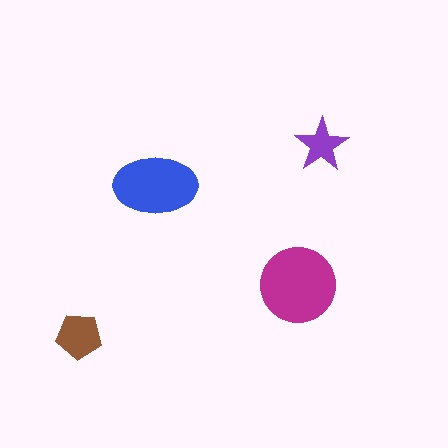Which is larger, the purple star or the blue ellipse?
The blue ellipse.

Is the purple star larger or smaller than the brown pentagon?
Smaller.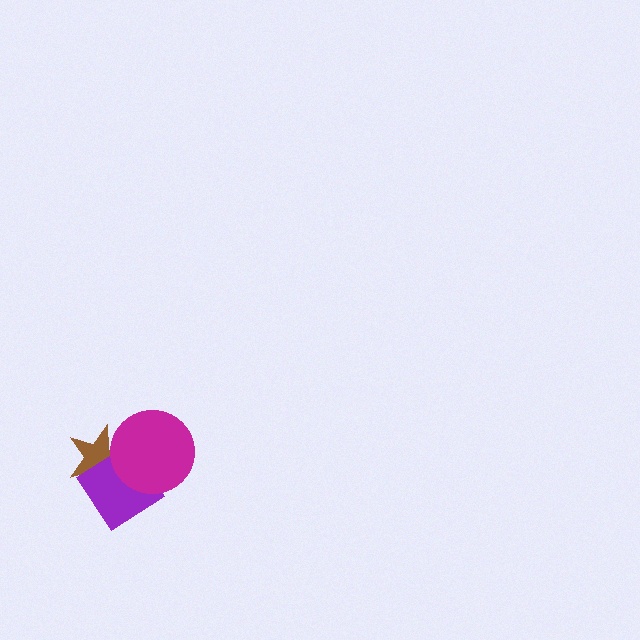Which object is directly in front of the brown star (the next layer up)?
The purple diamond is directly in front of the brown star.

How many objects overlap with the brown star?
2 objects overlap with the brown star.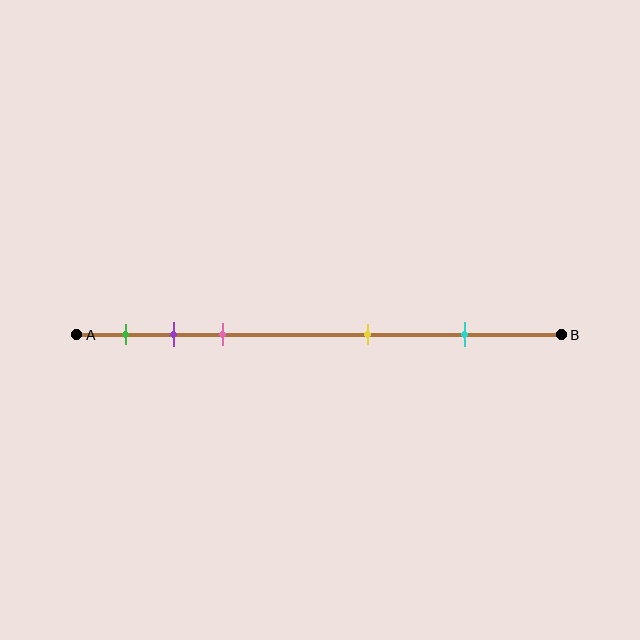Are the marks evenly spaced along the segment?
No, the marks are not evenly spaced.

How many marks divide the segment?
There are 5 marks dividing the segment.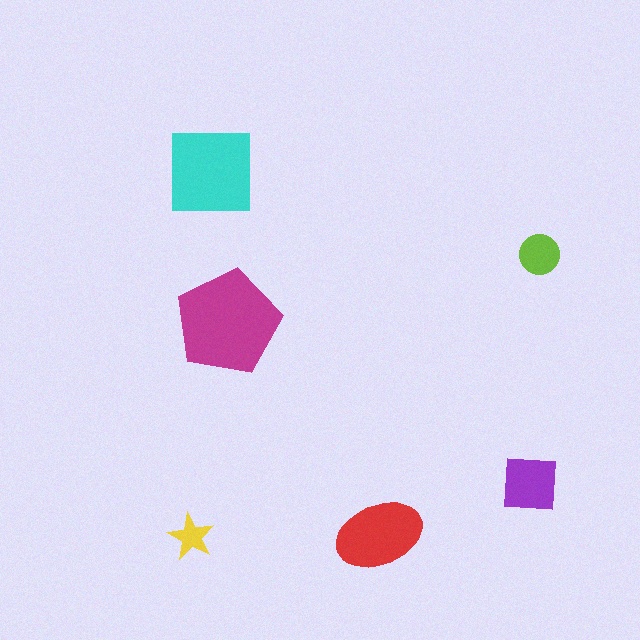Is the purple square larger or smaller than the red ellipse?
Smaller.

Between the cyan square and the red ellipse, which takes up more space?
The cyan square.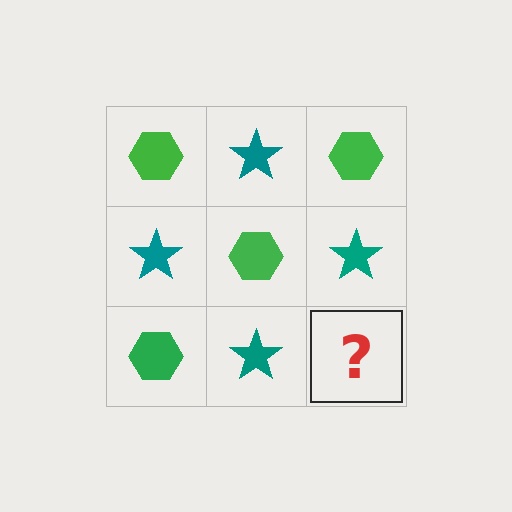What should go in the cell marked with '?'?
The missing cell should contain a green hexagon.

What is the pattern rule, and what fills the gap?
The rule is that it alternates green hexagon and teal star in a checkerboard pattern. The gap should be filled with a green hexagon.